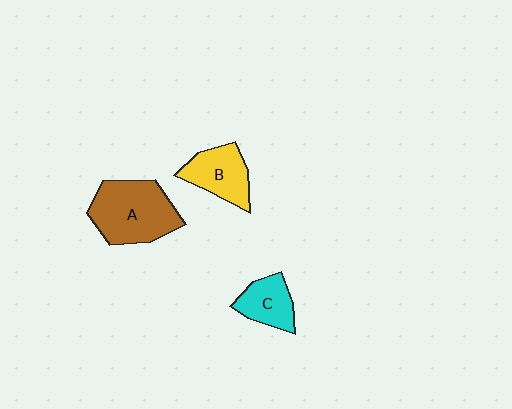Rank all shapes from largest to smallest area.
From largest to smallest: A (brown), B (yellow), C (cyan).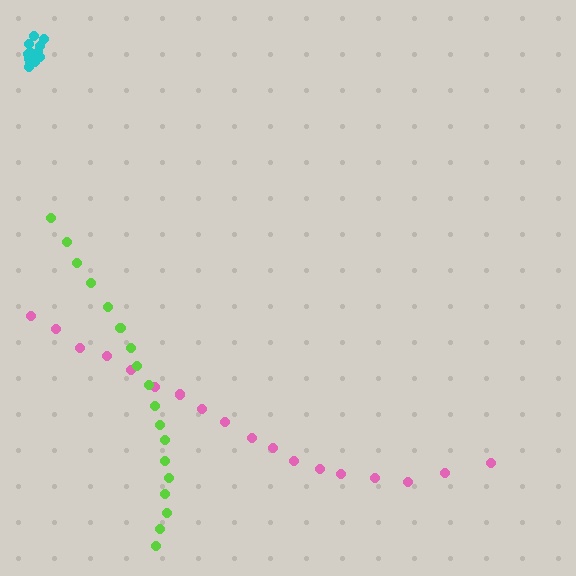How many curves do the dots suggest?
There are 3 distinct paths.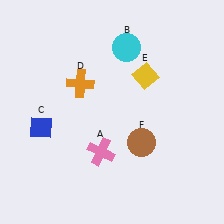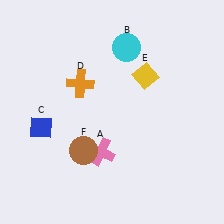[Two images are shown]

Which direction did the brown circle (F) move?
The brown circle (F) moved left.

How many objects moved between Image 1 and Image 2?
1 object moved between the two images.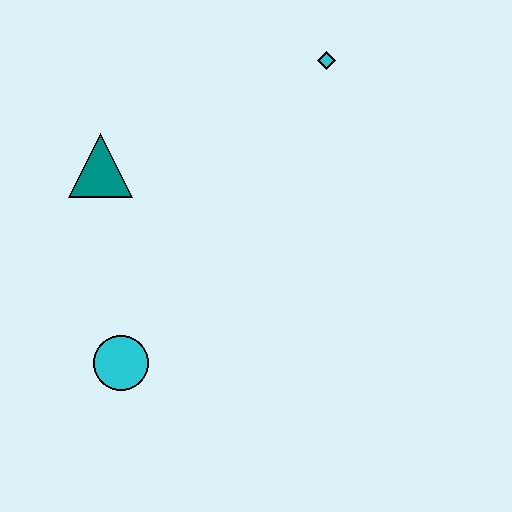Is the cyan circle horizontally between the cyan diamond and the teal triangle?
Yes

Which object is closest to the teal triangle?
The cyan circle is closest to the teal triangle.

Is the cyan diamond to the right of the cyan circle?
Yes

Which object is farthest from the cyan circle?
The cyan diamond is farthest from the cyan circle.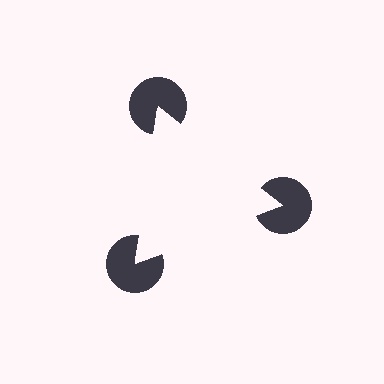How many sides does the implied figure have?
3 sides.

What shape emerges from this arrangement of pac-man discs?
An illusory triangle — its edges are inferred from the aligned wedge cuts in the pac-man discs, not physically drawn.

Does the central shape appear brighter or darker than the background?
It typically appears slightly brighter than the background, even though no actual brightness change is drawn.